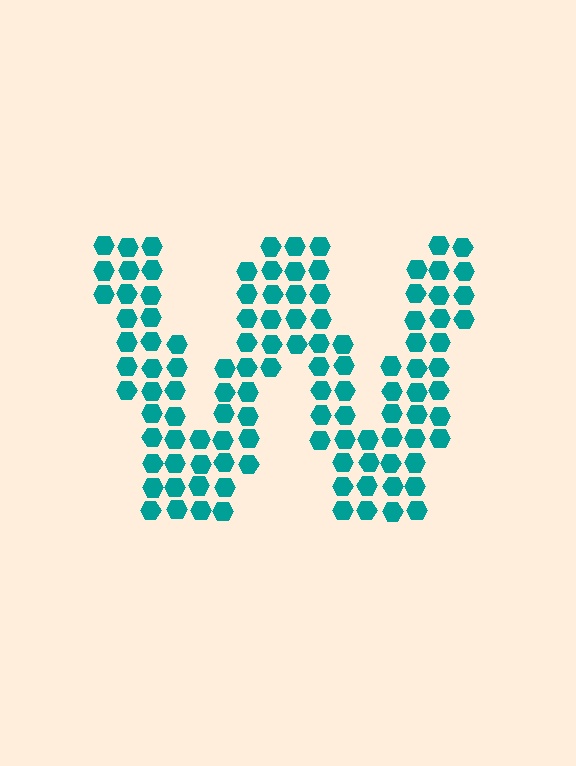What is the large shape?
The large shape is the letter W.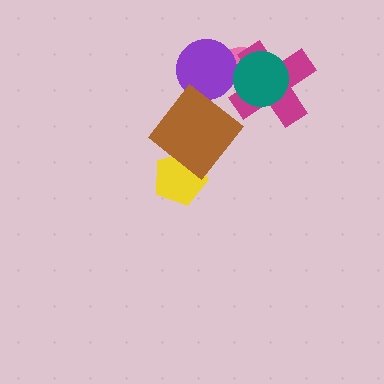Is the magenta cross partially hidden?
Yes, it is partially covered by another shape.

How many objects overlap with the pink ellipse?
3 objects overlap with the pink ellipse.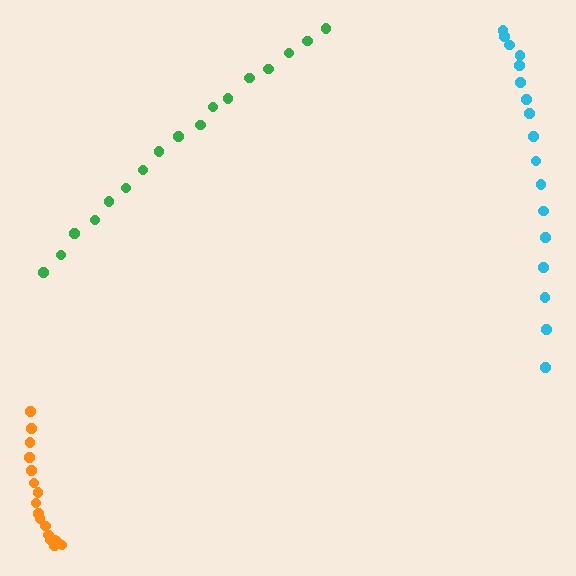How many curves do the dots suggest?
There are 3 distinct paths.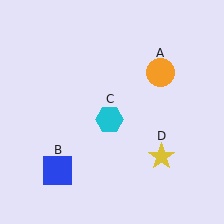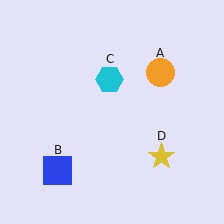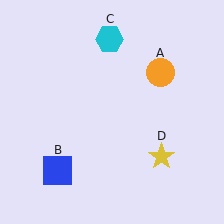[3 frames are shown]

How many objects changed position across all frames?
1 object changed position: cyan hexagon (object C).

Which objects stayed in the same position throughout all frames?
Orange circle (object A) and blue square (object B) and yellow star (object D) remained stationary.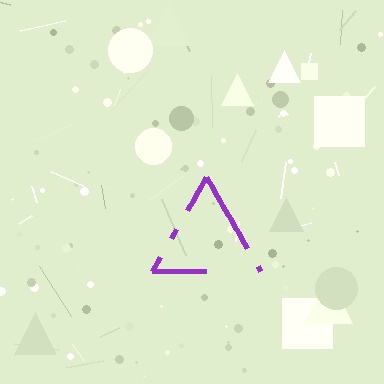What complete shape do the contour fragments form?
The contour fragments form a triangle.